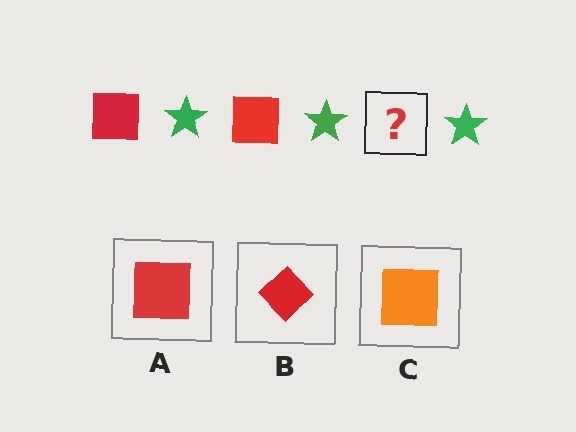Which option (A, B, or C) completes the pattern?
A.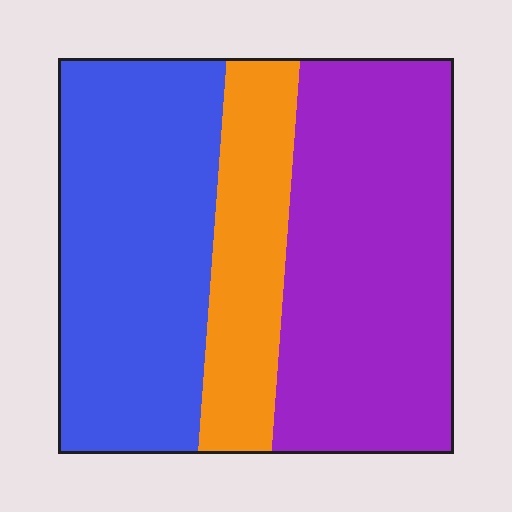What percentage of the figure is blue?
Blue takes up between a quarter and a half of the figure.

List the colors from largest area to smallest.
From largest to smallest: purple, blue, orange.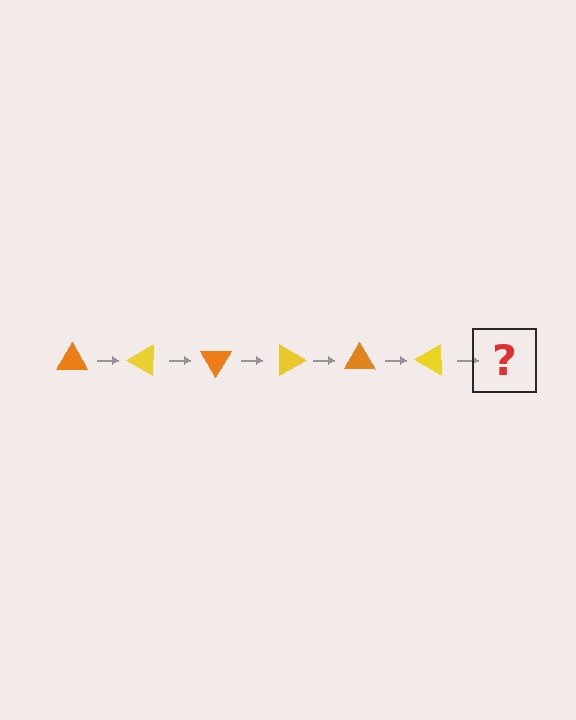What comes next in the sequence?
The next element should be an orange triangle, rotated 180 degrees from the start.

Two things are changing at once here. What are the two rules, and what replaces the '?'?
The two rules are that it rotates 30 degrees each step and the color cycles through orange and yellow. The '?' should be an orange triangle, rotated 180 degrees from the start.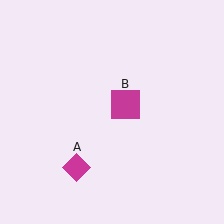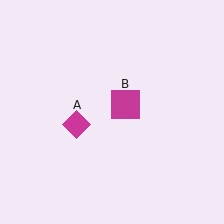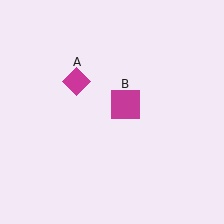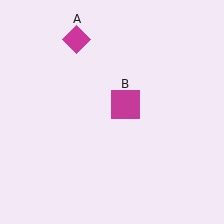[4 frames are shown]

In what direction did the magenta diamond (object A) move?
The magenta diamond (object A) moved up.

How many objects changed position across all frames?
1 object changed position: magenta diamond (object A).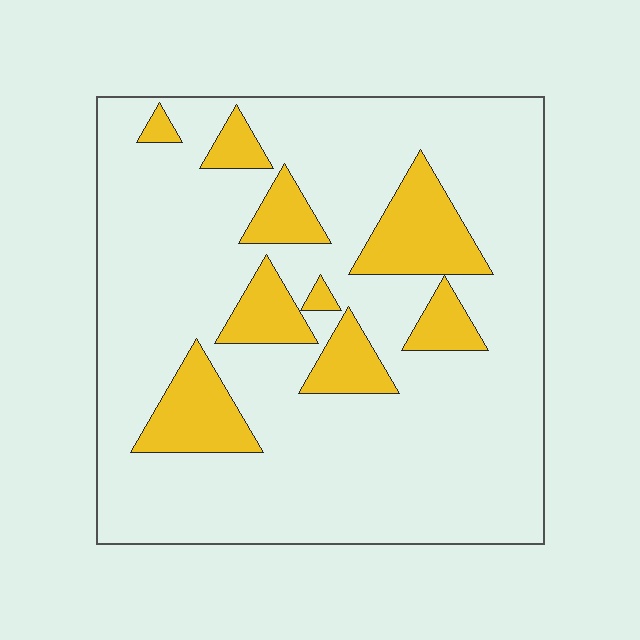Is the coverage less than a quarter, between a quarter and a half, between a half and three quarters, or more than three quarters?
Less than a quarter.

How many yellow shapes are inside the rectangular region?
9.